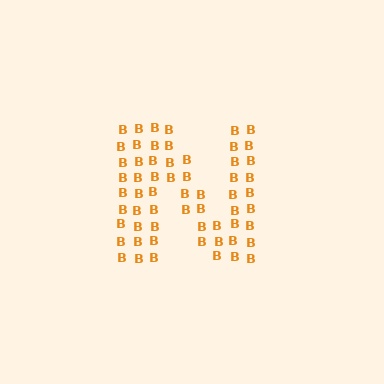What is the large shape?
The large shape is the letter N.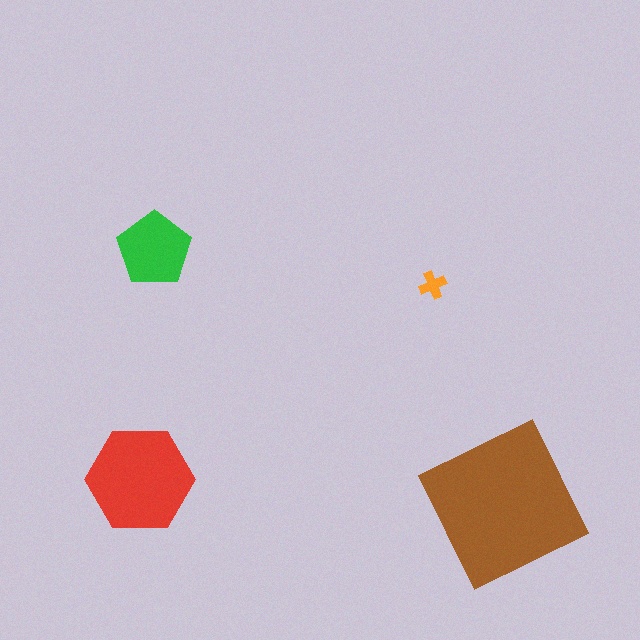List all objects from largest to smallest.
The brown square, the red hexagon, the green pentagon, the orange cross.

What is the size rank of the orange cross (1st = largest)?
4th.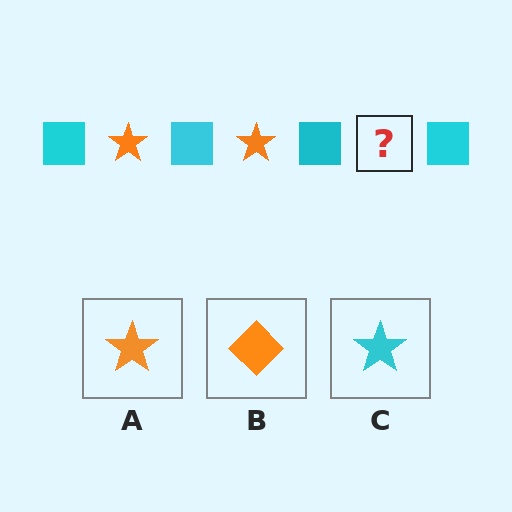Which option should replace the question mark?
Option A.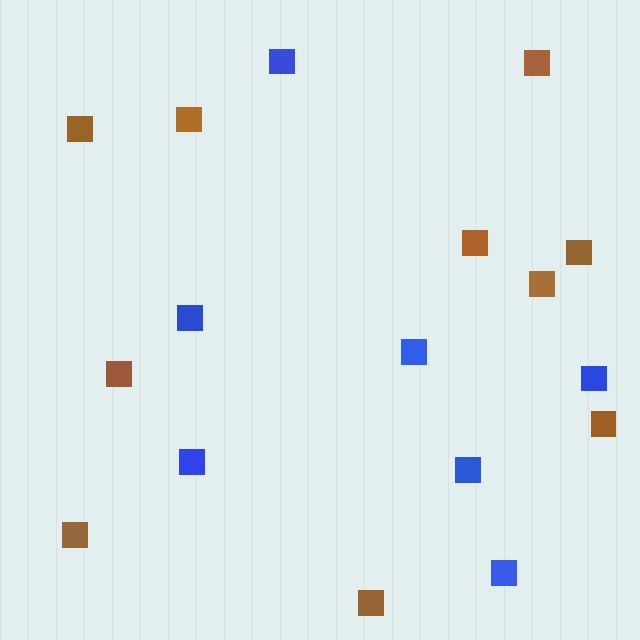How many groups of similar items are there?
There are 2 groups: one group of brown squares (10) and one group of blue squares (7).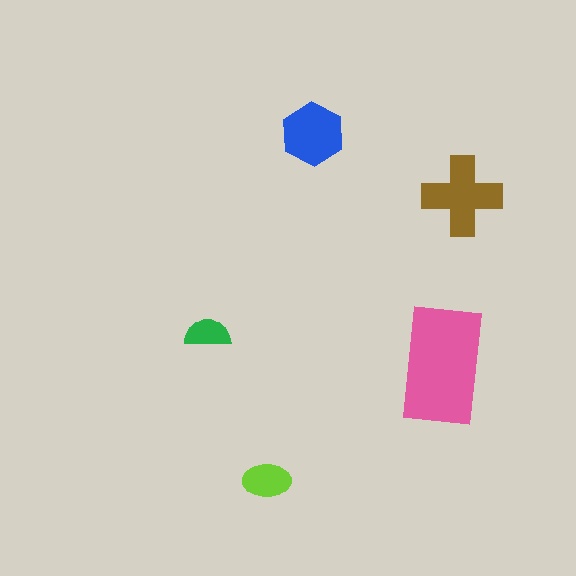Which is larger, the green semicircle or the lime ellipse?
The lime ellipse.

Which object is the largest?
The pink rectangle.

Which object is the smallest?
The green semicircle.